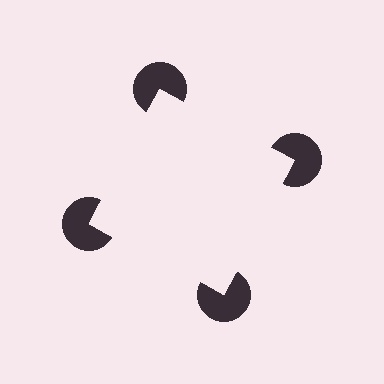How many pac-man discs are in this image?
There are 4 — one at each vertex of the illusory square.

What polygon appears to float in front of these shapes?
An illusory square — its edges are inferred from the aligned wedge cuts in the pac-man discs, not physically drawn.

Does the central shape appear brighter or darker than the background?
It typically appears slightly brighter than the background, even though no actual brightness change is drawn.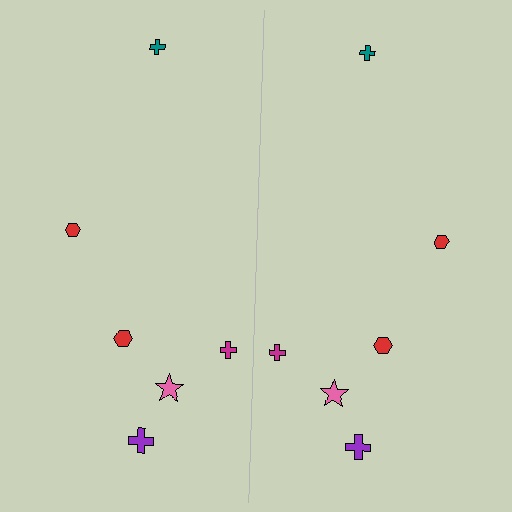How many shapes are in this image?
There are 12 shapes in this image.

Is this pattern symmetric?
Yes, this pattern has bilateral (reflection) symmetry.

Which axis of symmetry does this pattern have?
The pattern has a vertical axis of symmetry running through the center of the image.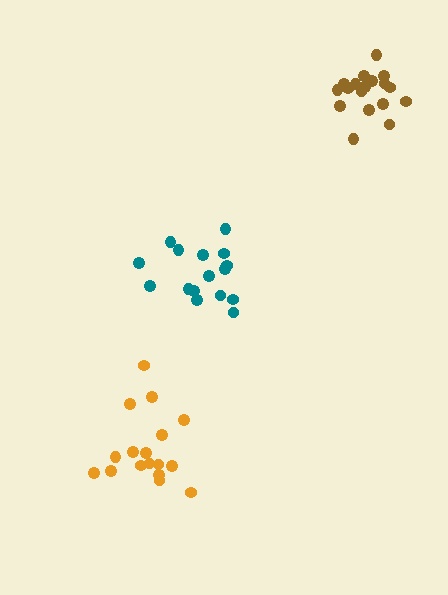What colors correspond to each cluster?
The clusters are colored: brown, orange, teal.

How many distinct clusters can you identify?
There are 3 distinct clusters.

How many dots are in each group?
Group 1: 18 dots, Group 2: 17 dots, Group 3: 16 dots (51 total).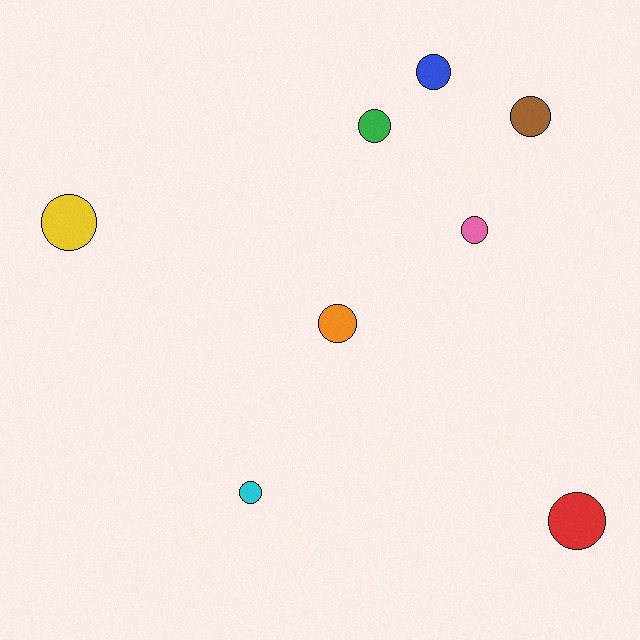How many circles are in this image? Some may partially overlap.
There are 8 circles.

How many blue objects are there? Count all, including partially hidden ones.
There is 1 blue object.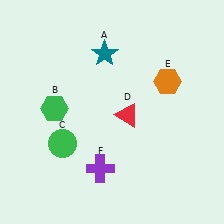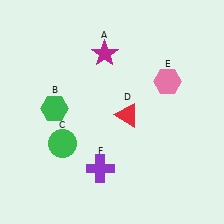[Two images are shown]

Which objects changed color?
A changed from teal to magenta. E changed from orange to pink.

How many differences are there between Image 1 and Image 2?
There are 2 differences between the two images.